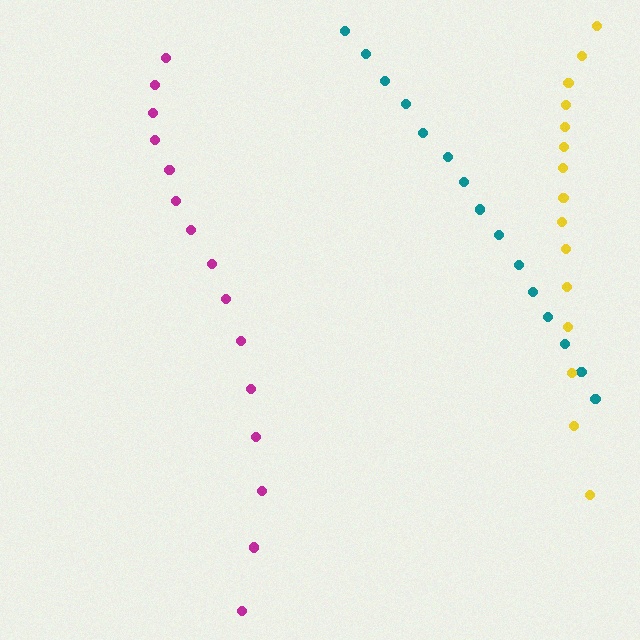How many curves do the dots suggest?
There are 3 distinct paths.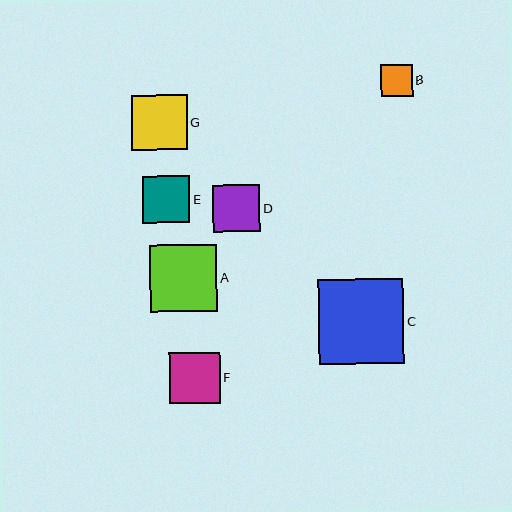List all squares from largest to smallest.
From largest to smallest: C, A, G, F, E, D, B.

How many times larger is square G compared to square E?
Square G is approximately 1.2 times the size of square E.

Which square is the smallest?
Square B is the smallest with a size of approximately 32 pixels.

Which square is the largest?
Square C is the largest with a size of approximately 85 pixels.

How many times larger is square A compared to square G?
Square A is approximately 1.2 times the size of square G.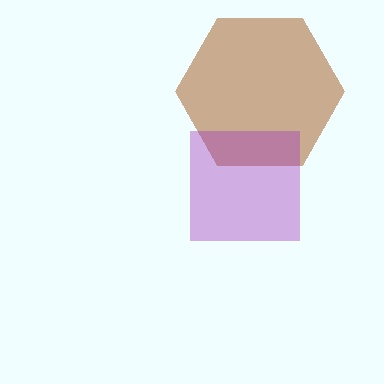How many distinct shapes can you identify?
There are 2 distinct shapes: a brown hexagon, a purple square.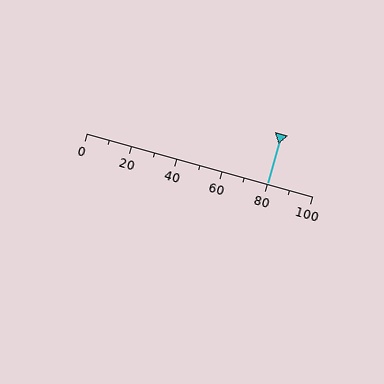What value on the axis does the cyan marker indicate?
The marker indicates approximately 80.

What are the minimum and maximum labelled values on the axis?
The axis runs from 0 to 100.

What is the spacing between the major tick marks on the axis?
The major ticks are spaced 20 apart.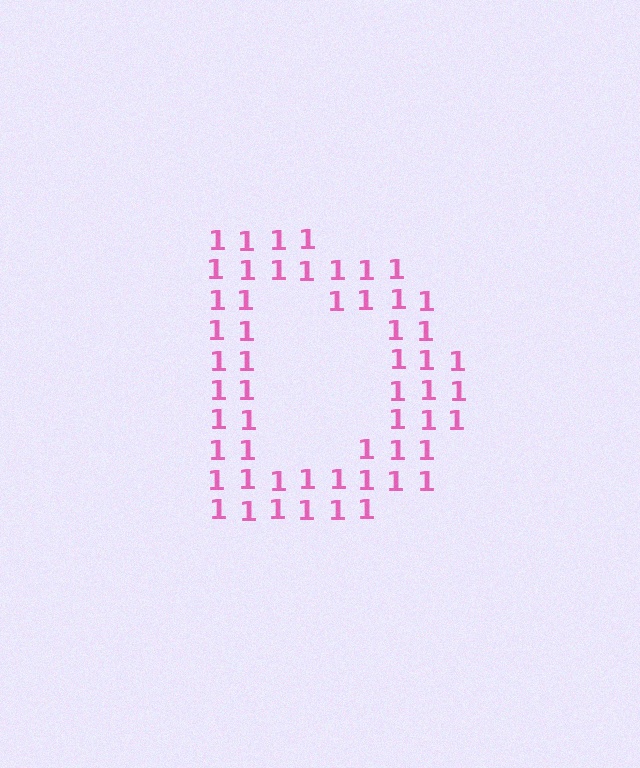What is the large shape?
The large shape is the letter D.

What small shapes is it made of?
It is made of small digit 1's.